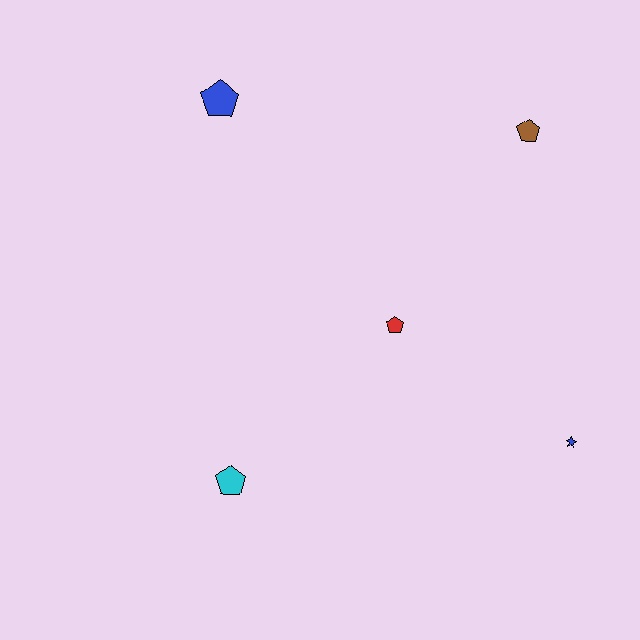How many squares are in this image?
There are no squares.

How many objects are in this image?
There are 5 objects.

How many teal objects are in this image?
There are no teal objects.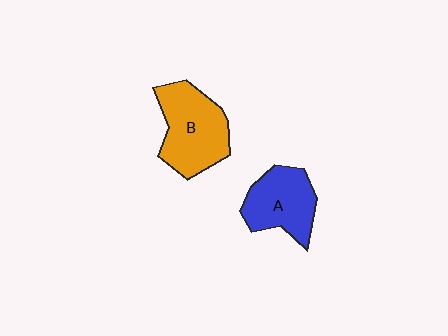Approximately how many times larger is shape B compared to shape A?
Approximately 1.2 times.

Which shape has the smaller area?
Shape A (blue).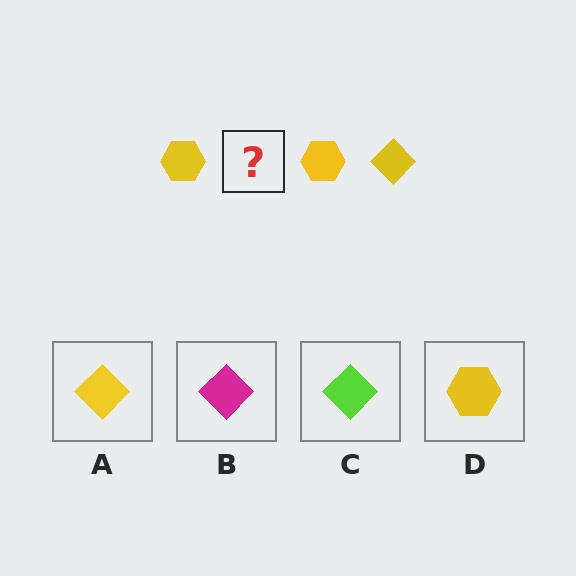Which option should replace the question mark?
Option A.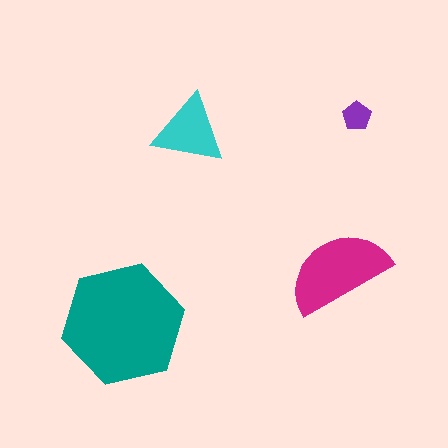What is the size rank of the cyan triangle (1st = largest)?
3rd.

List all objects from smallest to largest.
The purple pentagon, the cyan triangle, the magenta semicircle, the teal hexagon.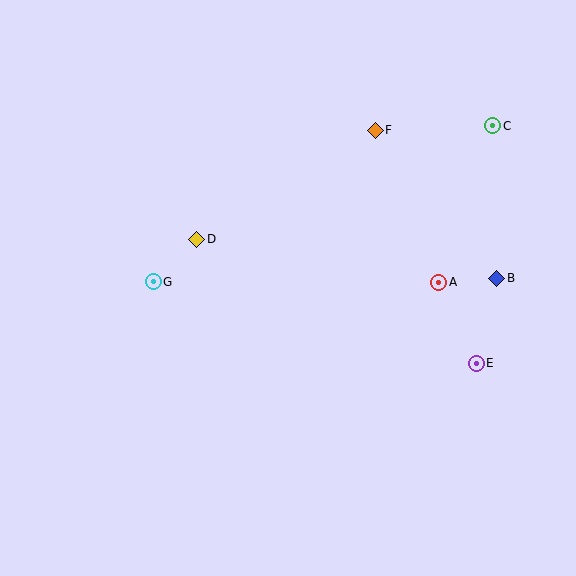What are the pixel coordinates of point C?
Point C is at (493, 126).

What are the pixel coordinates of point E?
Point E is at (476, 363).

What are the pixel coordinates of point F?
Point F is at (375, 130).